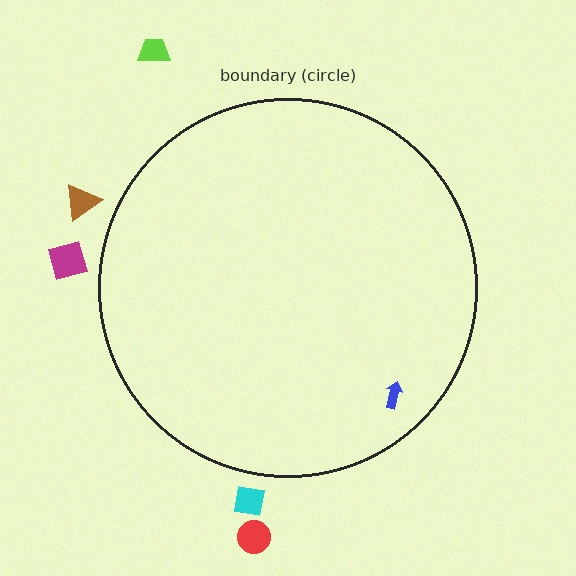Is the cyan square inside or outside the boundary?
Outside.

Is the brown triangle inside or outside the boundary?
Outside.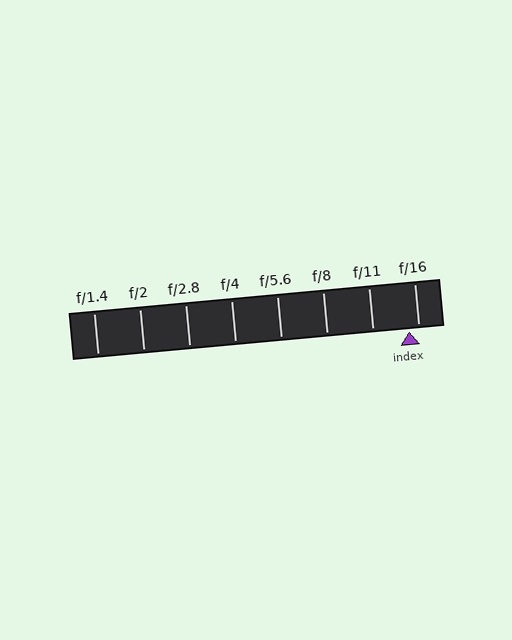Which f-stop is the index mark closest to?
The index mark is closest to f/16.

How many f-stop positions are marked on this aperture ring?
There are 8 f-stop positions marked.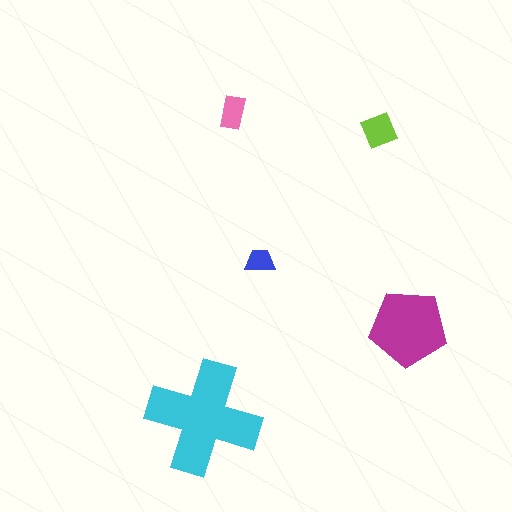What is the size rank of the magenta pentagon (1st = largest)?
2nd.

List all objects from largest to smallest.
The cyan cross, the magenta pentagon, the lime diamond, the pink rectangle, the blue trapezoid.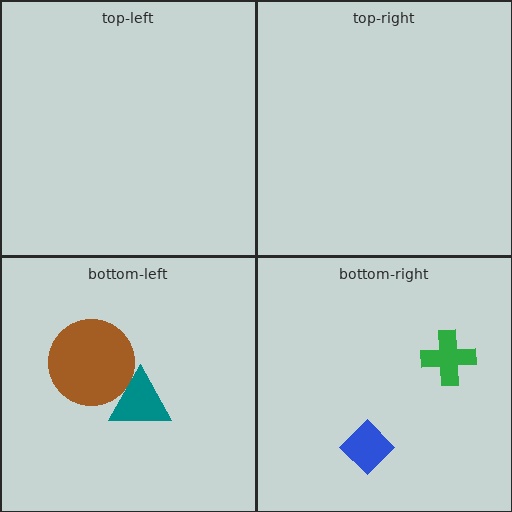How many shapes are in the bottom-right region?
2.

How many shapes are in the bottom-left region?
2.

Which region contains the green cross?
The bottom-right region.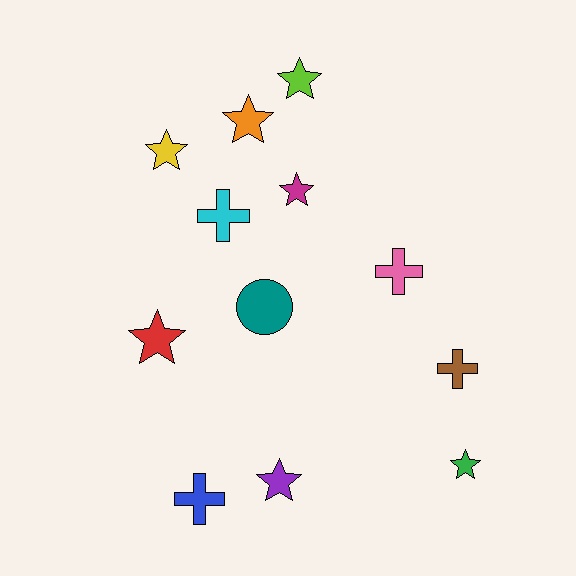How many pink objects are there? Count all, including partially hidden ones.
There is 1 pink object.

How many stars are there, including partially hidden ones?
There are 7 stars.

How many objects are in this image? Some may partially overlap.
There are 12 objects.